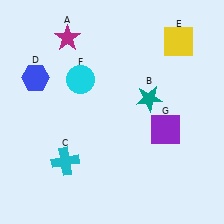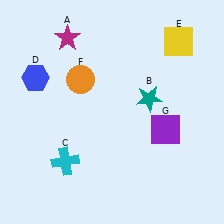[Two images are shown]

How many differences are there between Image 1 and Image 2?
There is 1 difference between the two images.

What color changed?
The circle (F) changed from cyan in Image 1 to orange in Image 2.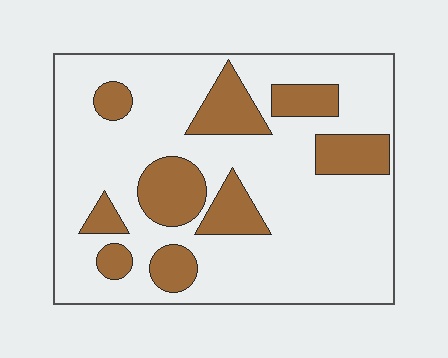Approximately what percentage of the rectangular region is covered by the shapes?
Approximately 25%.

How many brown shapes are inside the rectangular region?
9.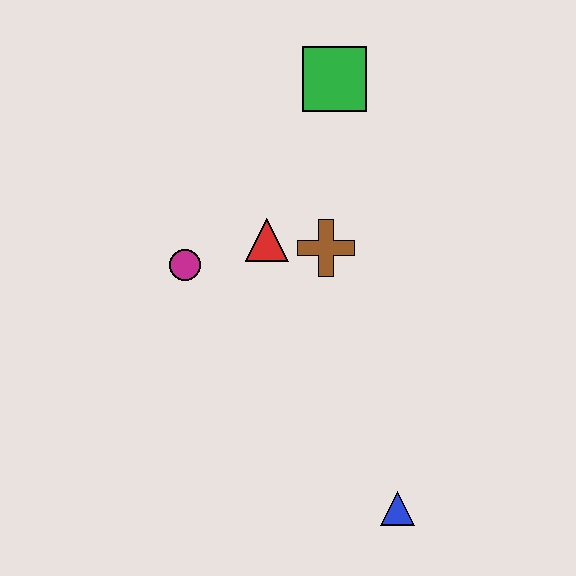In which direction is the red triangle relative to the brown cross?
The red triangle is to the left of the brown cross.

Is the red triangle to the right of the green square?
No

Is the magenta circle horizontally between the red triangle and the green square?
No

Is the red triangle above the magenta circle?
Yes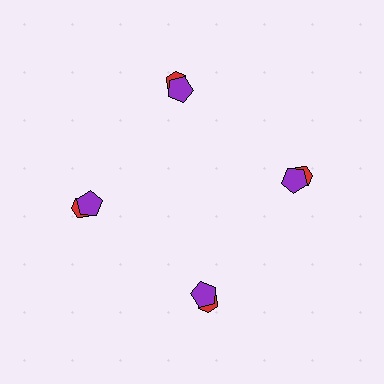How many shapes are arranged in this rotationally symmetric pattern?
There are 8 shapes, arranged in 4 groups of 2.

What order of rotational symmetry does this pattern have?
This pattern has 4-fold rotational symmetry.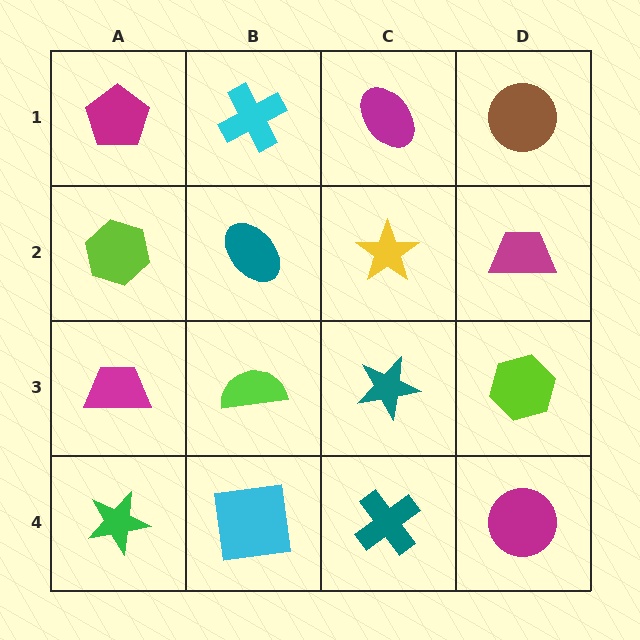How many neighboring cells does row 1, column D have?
2.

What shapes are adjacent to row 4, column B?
A lime semicircle (row 3, column B), a green star (row 4, column A), a teal cross (row 4, column C).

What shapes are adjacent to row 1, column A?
A lime hexagon (row 2, column A), a cyan cross (row 1, column B).